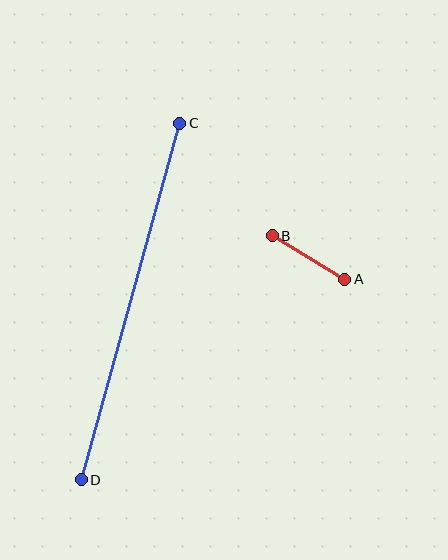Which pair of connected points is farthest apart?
Points C and D are farthest apart.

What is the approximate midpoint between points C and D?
The midpoint is at approximately (130, 302) pixels.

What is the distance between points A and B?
The distance is approximately 85 pixels.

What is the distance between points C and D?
The distance is approximately 370 pixels.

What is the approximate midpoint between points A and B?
The midpoint is at approximately (309, 258) pixels.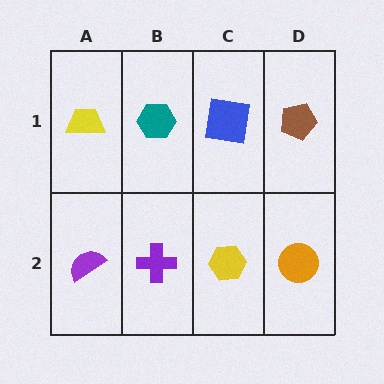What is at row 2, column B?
A purple cross.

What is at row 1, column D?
A brown pentagon.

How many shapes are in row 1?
4 shapes.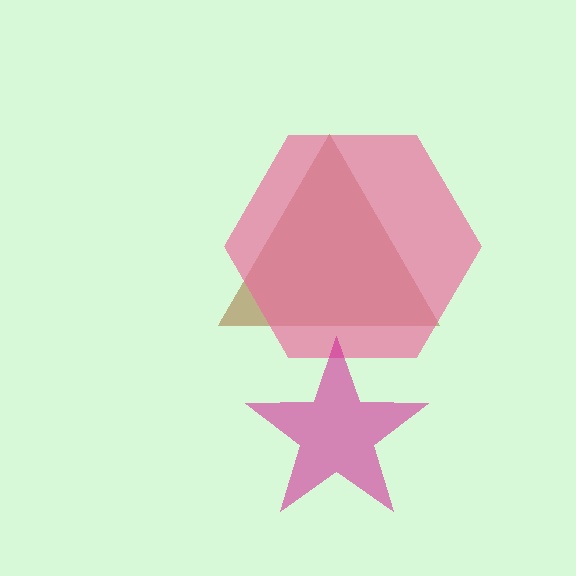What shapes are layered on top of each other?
The layered shapes are: a brown triangle, a pink hexagon, a magenta star.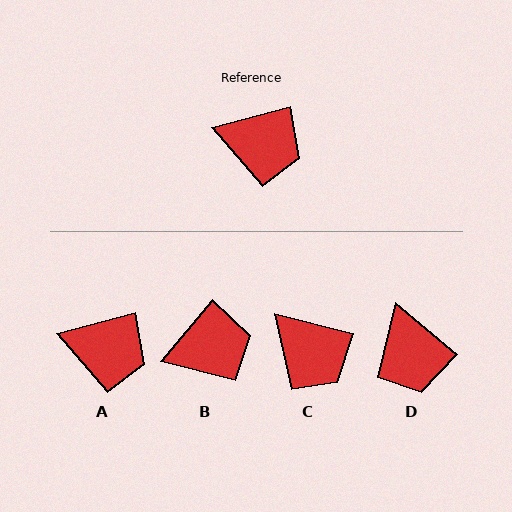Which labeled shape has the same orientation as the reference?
A.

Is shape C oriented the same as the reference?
No, it is off by about 29 degrees.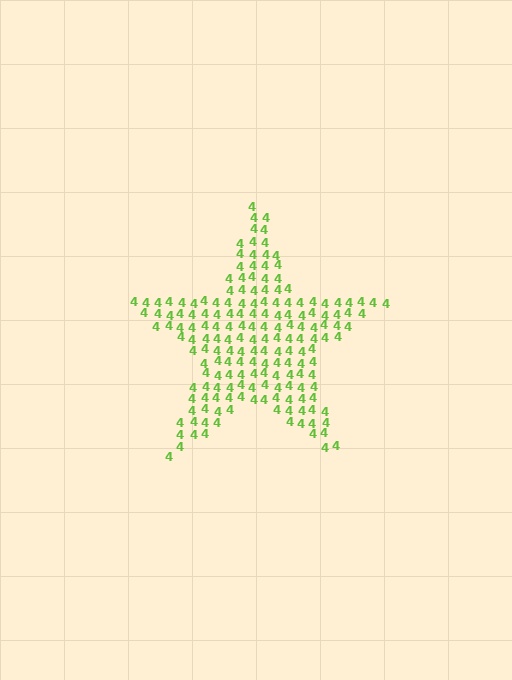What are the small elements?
The small elements are digit 4's.